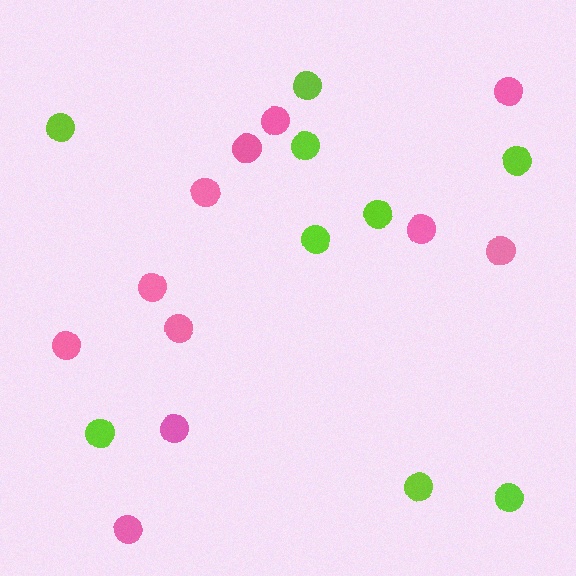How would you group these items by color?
There are 2 groups: one group of lime circles (9) and one group of pink circles (11).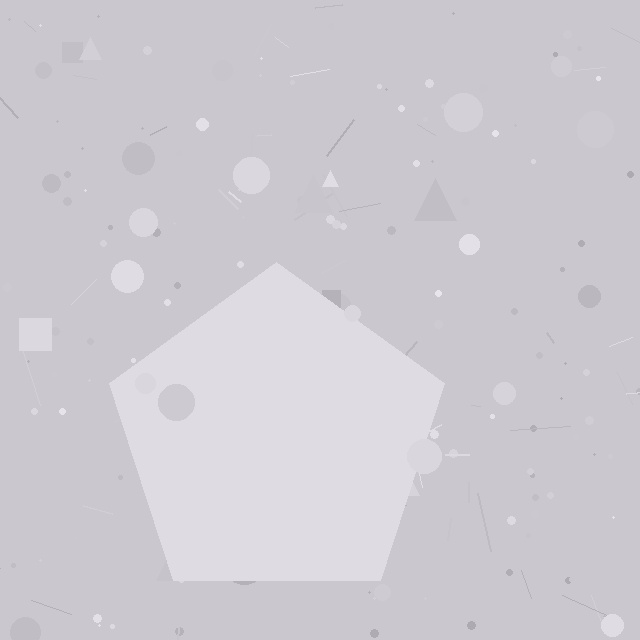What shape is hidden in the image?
A pentagon is hidden in the image.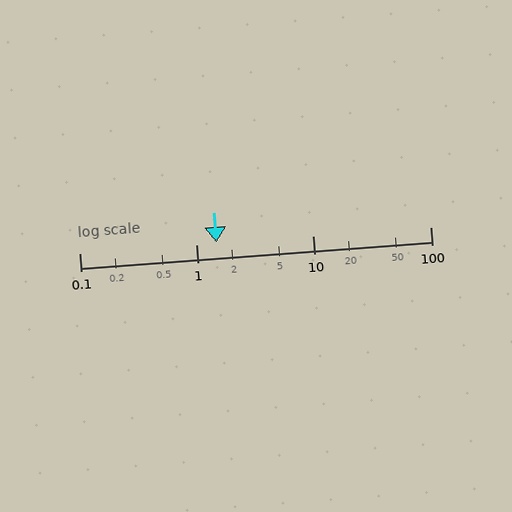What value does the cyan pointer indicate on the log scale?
The pointer indicates approximately 1.5.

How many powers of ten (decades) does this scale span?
The scale spans 3 decades, from 0.1 to 100.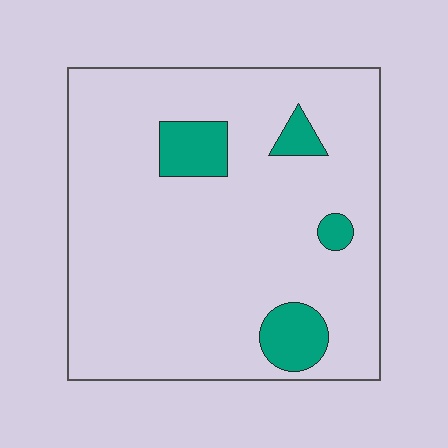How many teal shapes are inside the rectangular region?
4.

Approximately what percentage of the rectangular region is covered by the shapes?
Approximately 10%.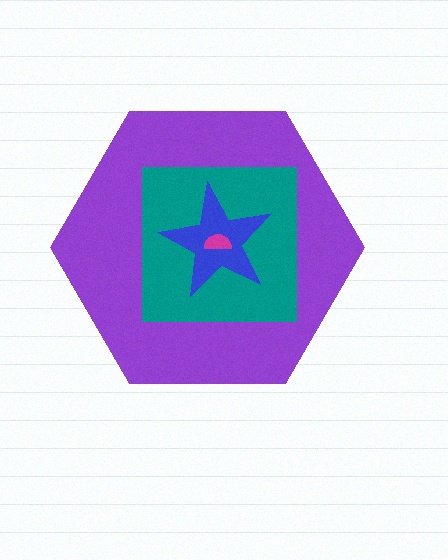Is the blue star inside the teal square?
Yes.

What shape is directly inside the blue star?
The magenta semicircle.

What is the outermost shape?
The purple hexagon.